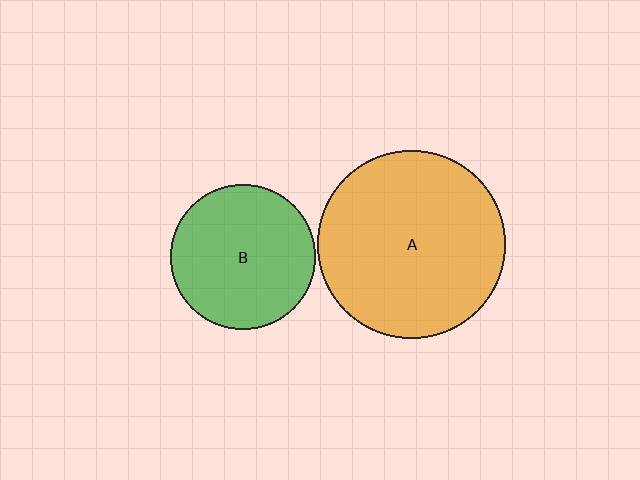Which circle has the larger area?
Circle A (orange).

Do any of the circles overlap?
No, none of the circles overlap.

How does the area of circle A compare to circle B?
Approximately 1.7 times.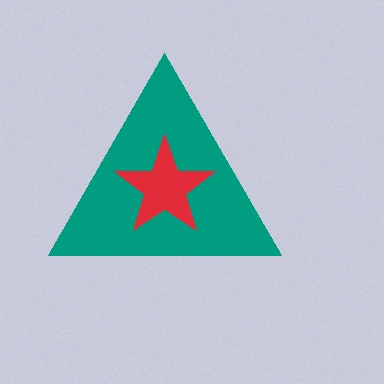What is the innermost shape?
The red star.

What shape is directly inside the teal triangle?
The red star.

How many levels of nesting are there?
2.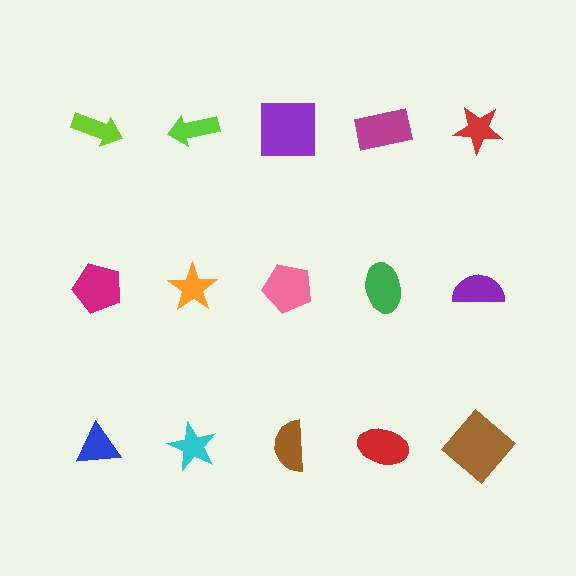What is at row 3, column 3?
A brown semicircle.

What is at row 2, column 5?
A purple semicircle.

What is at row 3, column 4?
A red ellipse.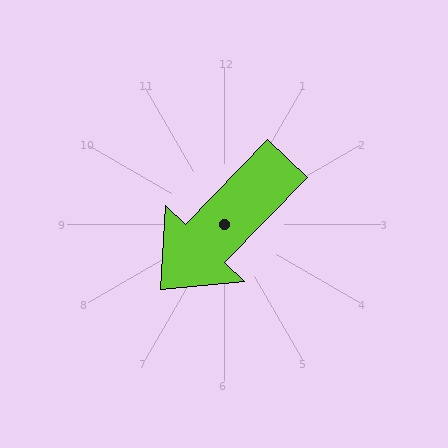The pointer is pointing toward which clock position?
Roughly 7 o'clock.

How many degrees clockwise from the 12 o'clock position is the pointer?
Approximately 224 degrees.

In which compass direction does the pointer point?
Southwest.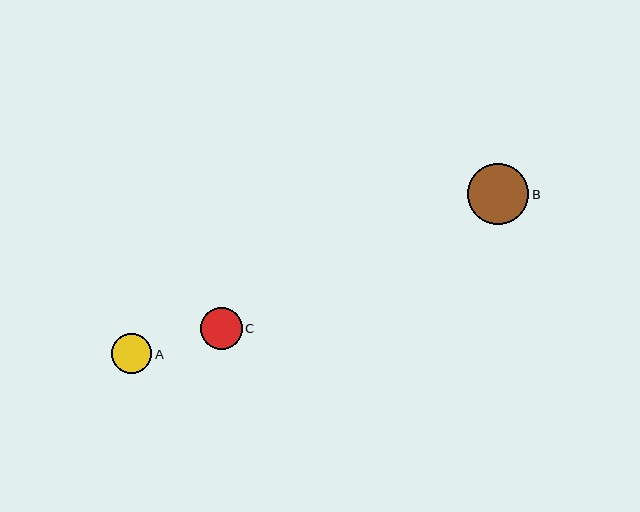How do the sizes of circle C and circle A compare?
Circle C and circle A are approximately the same size.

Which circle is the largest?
Circle B is the largest with a size of approximately 61 pixels.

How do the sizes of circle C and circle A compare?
Circle C and circle A are approximately the same size.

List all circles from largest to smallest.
From largest to smallest: B, C, A.